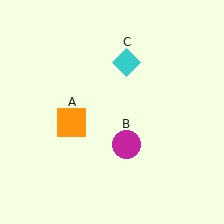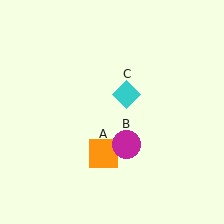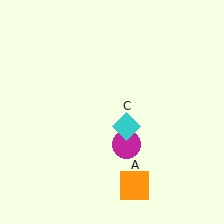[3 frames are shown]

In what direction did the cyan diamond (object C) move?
The cyan diamond (object C) moved down.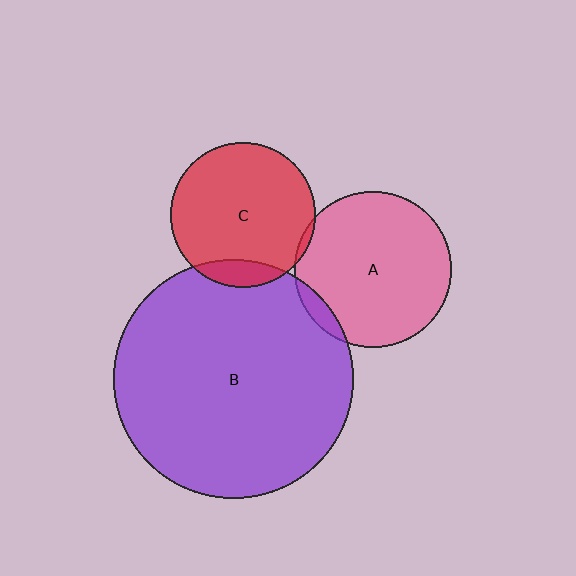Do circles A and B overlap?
Yes.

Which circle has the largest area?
Circle B (purple).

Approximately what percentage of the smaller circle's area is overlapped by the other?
Approximately 5%.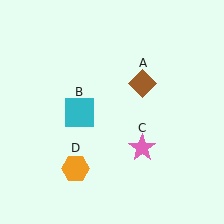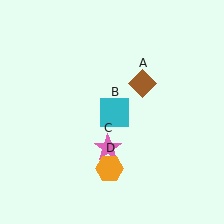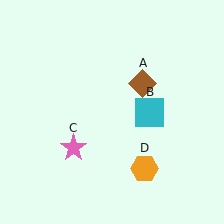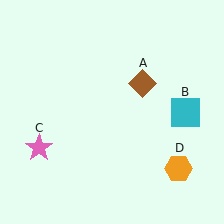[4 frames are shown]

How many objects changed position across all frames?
3 objects changed position: cyan square (object B), pink star (object C), orange hexagon (object D).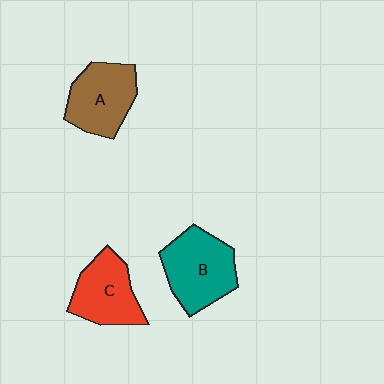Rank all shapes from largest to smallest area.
From largest to smallest: B (teal), A (brown), C (red).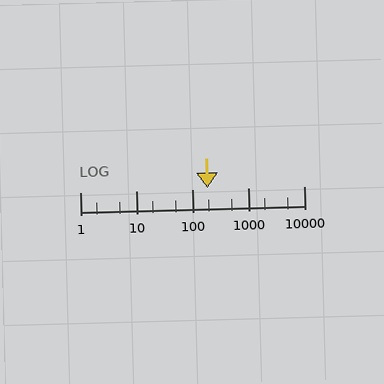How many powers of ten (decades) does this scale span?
The scale spans 4 decades, from 1 to 10000.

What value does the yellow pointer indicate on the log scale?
The pointer indicates approximately 190.